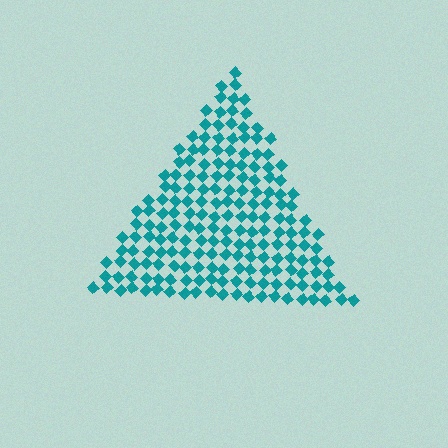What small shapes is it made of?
It is made of small diamonds.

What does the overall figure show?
The overall figure shows a triangle.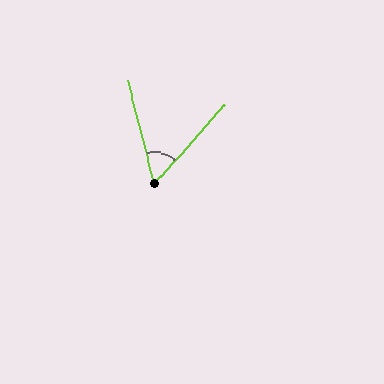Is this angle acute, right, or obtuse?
It is acute.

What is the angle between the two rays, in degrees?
Approximately 56 degrees.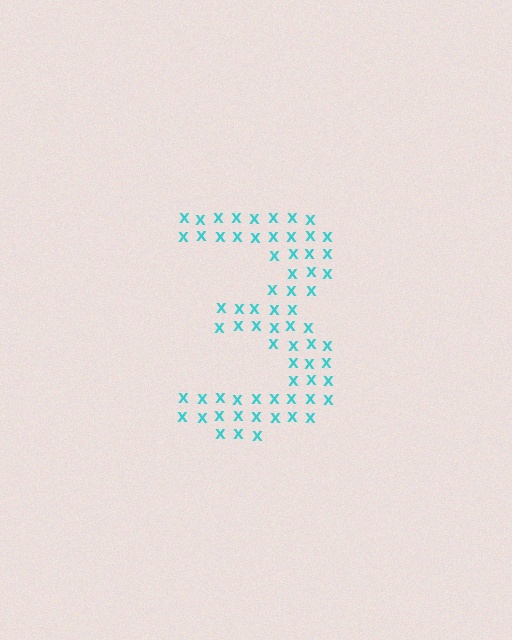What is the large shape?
The large shape is the digit 3.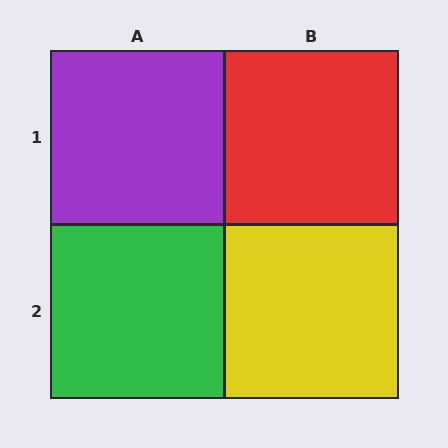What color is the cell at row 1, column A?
Purple.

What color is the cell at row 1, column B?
Red.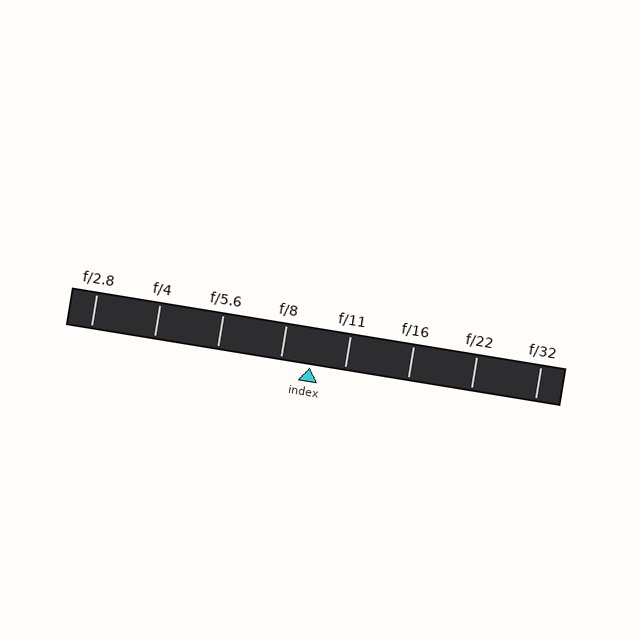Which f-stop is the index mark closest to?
The index mark is closest to f/8.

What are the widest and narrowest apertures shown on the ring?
The widest aperture shown is f/2.8 and the narrowest is f/32.